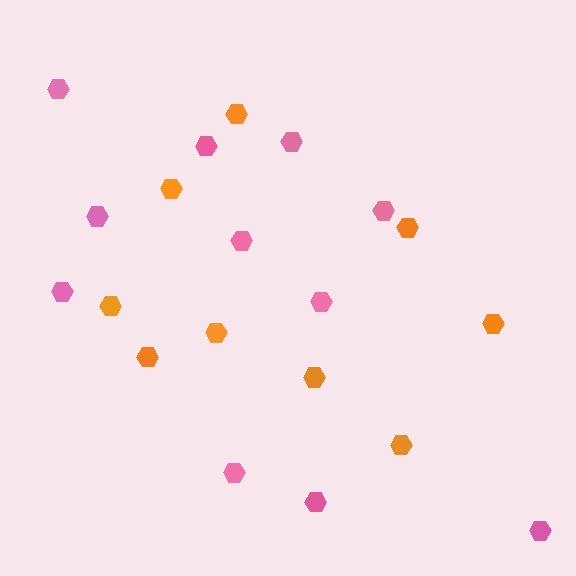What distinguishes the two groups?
There are 2 groups: one group of pink hexagons (11) and one group of orange hexagons (9).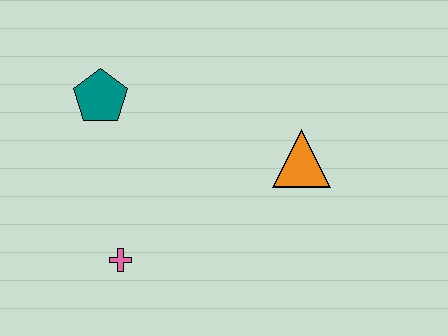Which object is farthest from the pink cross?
The orange triangle is farthest from the pink cross.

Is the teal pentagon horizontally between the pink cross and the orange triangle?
No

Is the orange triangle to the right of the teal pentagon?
Yes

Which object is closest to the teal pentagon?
The pink cross is closest to the teal pentagon.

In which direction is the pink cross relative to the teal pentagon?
The pink cross is below the teal pentagon.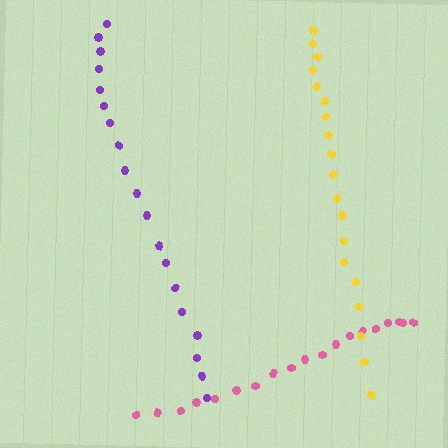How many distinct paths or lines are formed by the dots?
There are 3 distinct paths.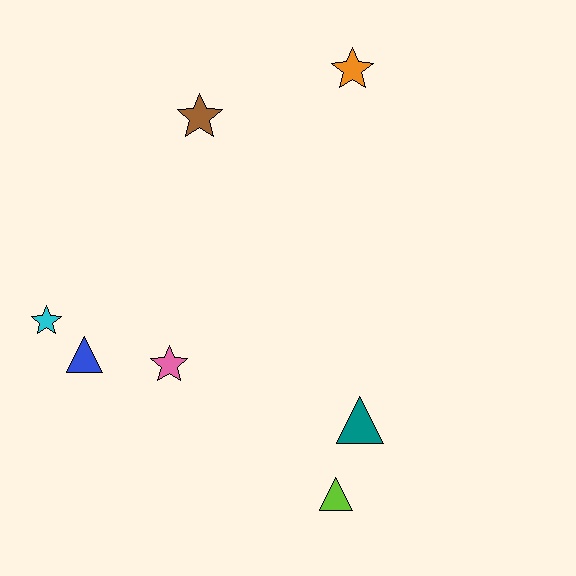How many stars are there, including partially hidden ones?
There are 4 stars.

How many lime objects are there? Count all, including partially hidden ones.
There is 1 lime object.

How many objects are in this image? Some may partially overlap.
There are 7 objects.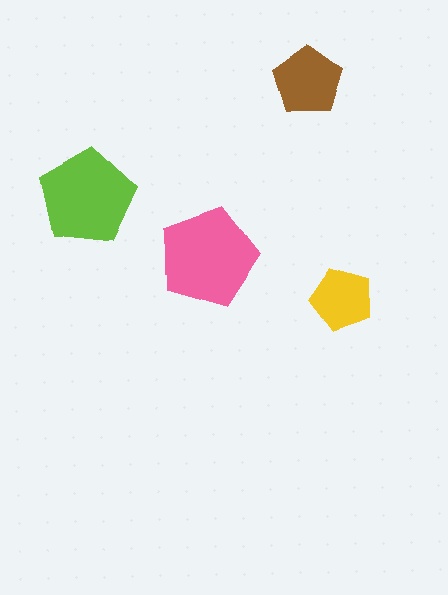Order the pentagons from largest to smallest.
the pink one, the lime one, the brown one, the yellow one.